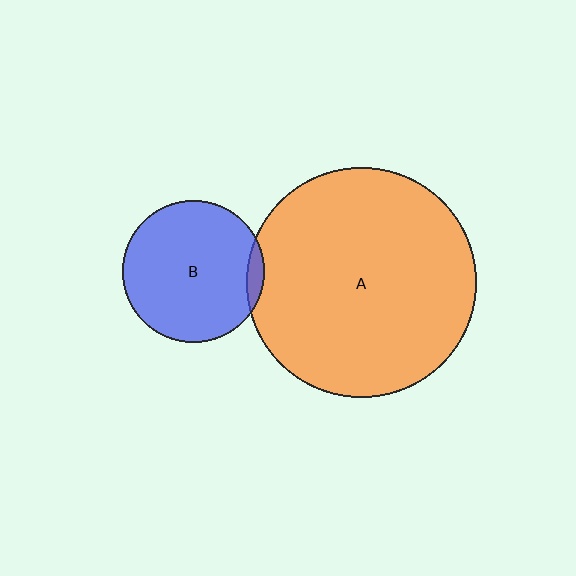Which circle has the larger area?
Circle A (orange).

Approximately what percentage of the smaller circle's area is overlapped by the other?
Approximately 5%.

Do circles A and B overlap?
Yes.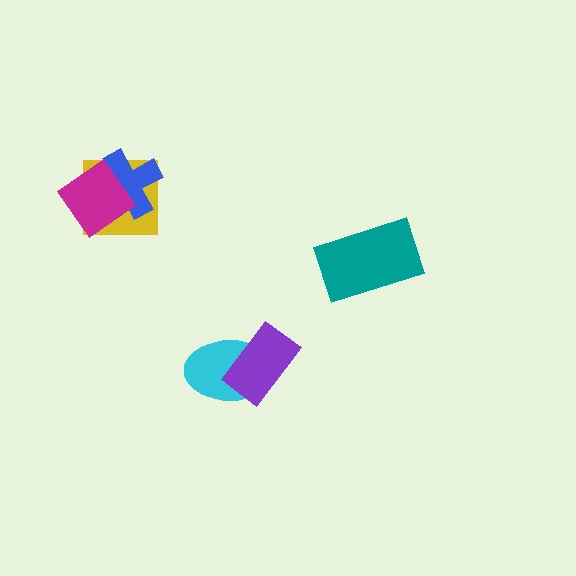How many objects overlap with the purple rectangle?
1 object overlaps with the purple rectangle.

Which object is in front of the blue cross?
The magenta diamond is in front of the blue cross.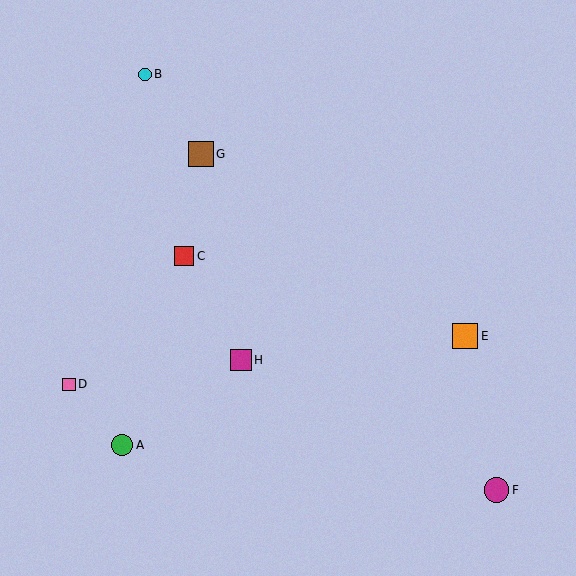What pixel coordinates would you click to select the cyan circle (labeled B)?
Click at (145, 74) to select the cyan circle B.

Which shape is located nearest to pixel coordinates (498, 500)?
The magenta circle (labeled F) at (497, 490) is nearest to that location.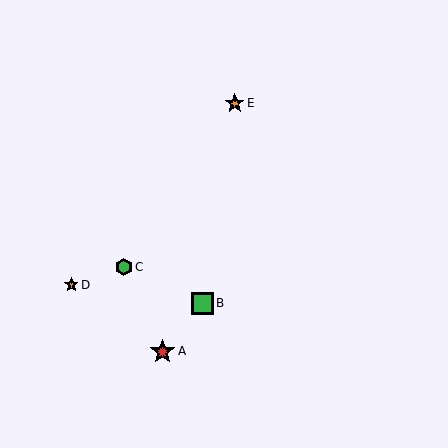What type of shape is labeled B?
Shape B is a green square.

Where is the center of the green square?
The center of the green square is at (202, 303).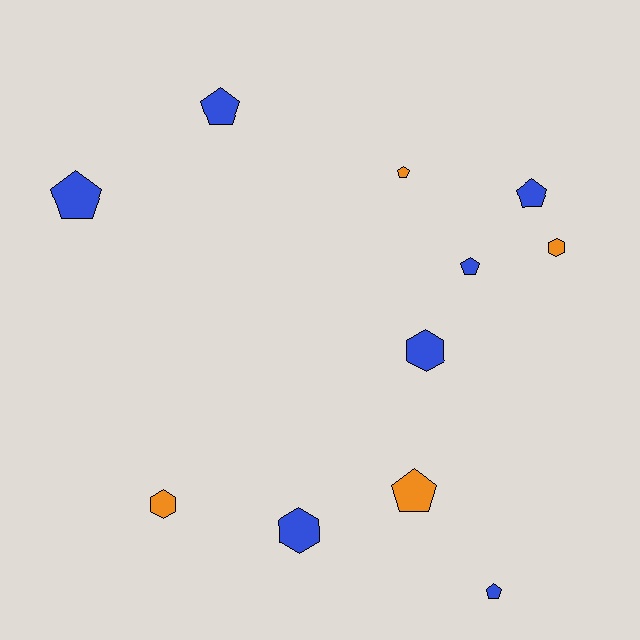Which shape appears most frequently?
Pentagon, with 7 objects.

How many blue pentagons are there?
There are 5 blue pentagons.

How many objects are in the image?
There are 11 objects.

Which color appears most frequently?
Blue, with 7 objects.